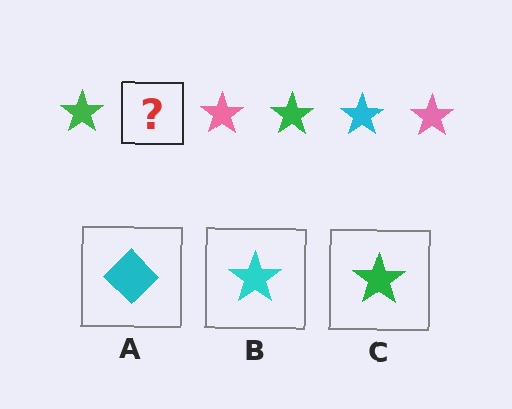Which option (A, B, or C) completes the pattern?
B.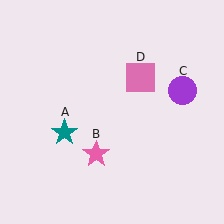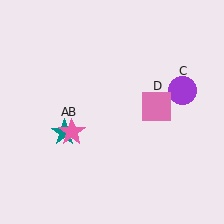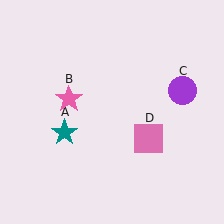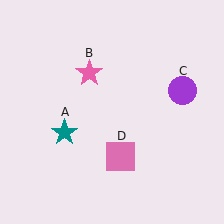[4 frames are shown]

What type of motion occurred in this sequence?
The pink star (object B), pink square (object D) rotated clockwise around the center of the scene.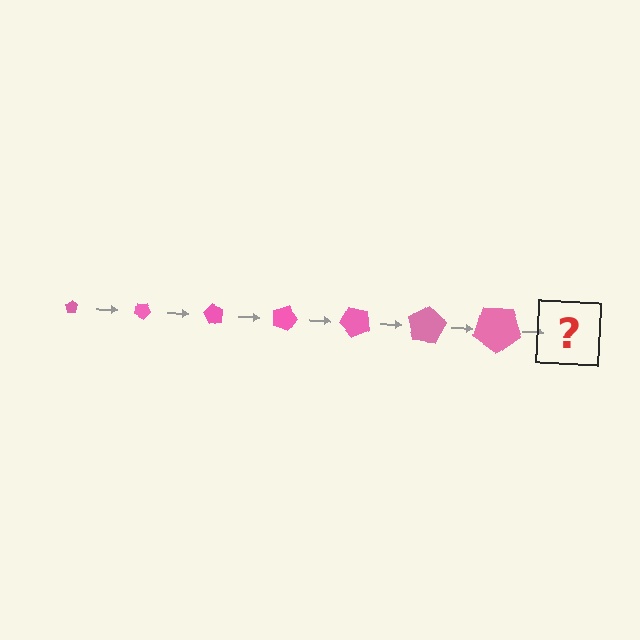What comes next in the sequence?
The next element should be a pentagon, larger than the previous one and rotated 210 degrees from the start.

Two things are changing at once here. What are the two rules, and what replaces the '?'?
The two rules are that the pentagon grows larger each step and it rotates 30 degrees each step. The '?' should be a pentagon, larger than the previous one and rotated 210 degrees from the start.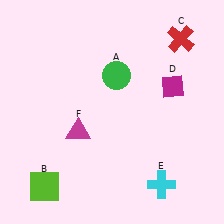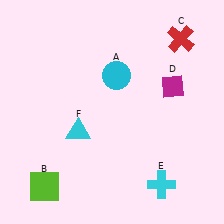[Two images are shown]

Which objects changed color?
A changed from green to cyan. F changed from magenta to cyan.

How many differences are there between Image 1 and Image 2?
There are 2 differences between the two images.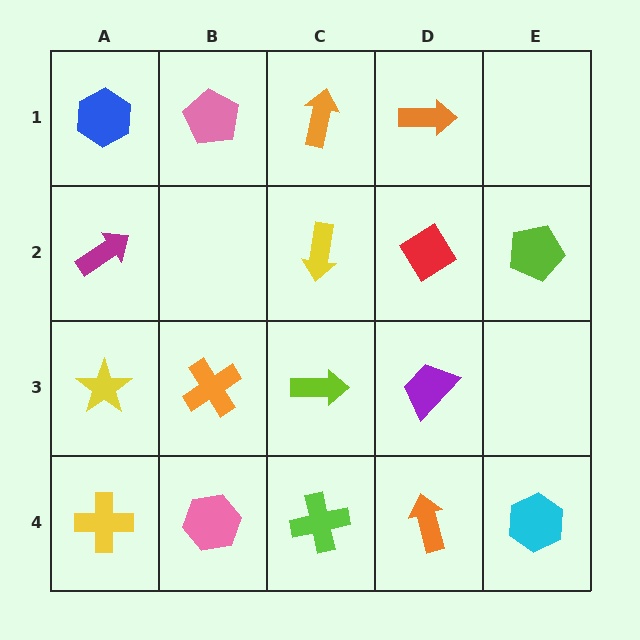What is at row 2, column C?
A yellow arrow.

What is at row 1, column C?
An orange arrow.